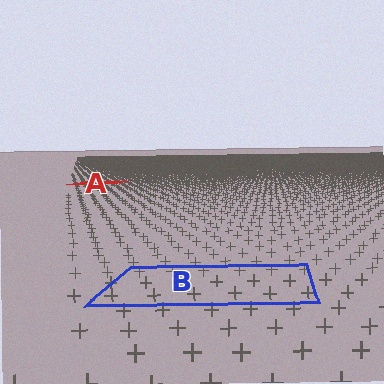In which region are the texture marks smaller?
The texture marks are smaller in region A, because it is farther away.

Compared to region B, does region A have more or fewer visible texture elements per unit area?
Region A has more texture elements per unit area — they are packed more densely because it is farther away.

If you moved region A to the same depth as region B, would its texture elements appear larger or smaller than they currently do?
They would appear larger. At a closer depth, the same texture elements are projected at a bigger on-screen size.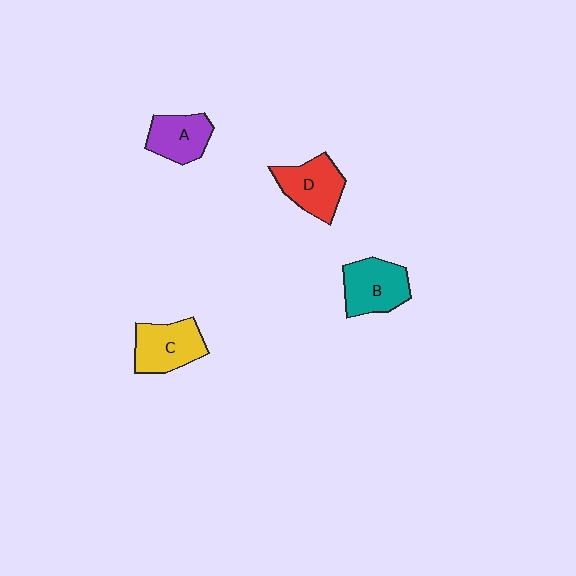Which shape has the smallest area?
Shape A (purple).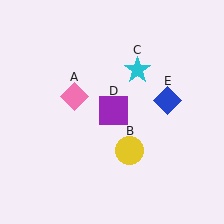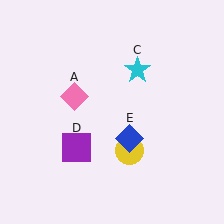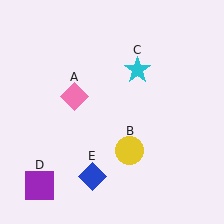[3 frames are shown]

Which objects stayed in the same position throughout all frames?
Pink diamond (object A) and yellow circle (object B) and cyan star (object C) remained stationary.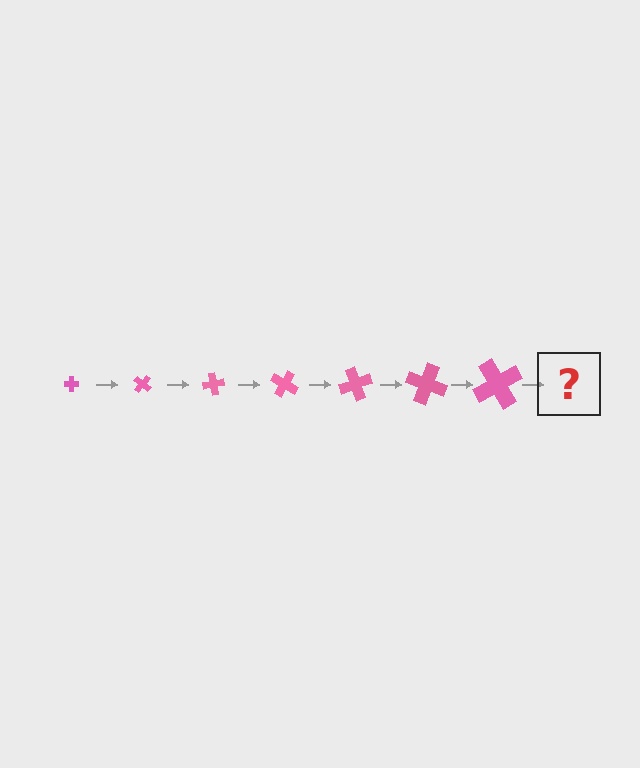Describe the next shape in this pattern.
It should be a cross, larger than the previous one and rotated 280 degrees from the start.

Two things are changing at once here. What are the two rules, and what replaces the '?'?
The two rules are that the cross grows larger each step and it rotates 40 degrees each step. The '?' should be a cross, larger than the previous one and rotated 280 degrees from the start.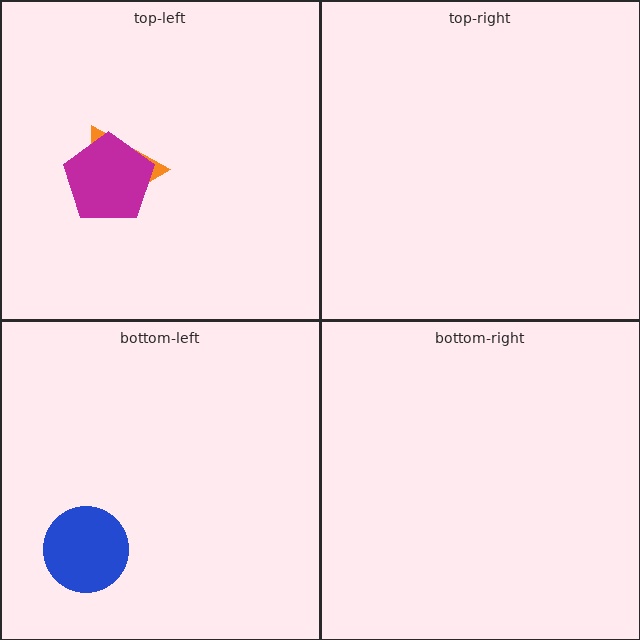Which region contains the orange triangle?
The top-left region.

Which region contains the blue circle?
The bottom-left region.